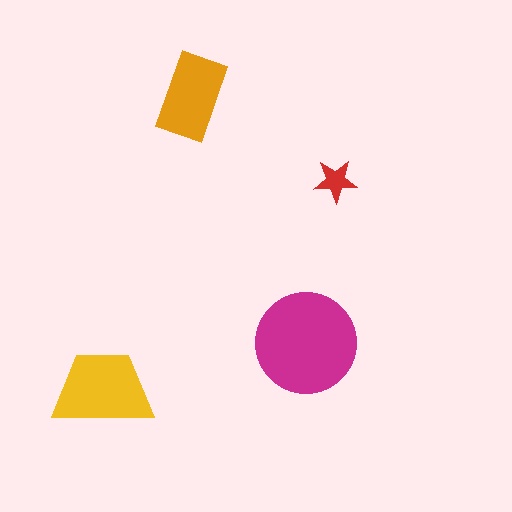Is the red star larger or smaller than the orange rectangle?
Smaller.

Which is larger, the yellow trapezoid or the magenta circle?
The magenta circle.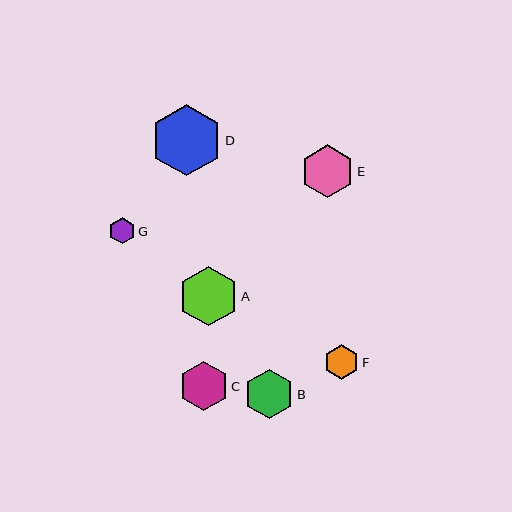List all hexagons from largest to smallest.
From largest to smallest: D, A, E, C, B, F, G.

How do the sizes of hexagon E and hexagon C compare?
Hexagon E and hexagon C are approximately the same size.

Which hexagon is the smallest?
Hexagon G is the smallest with a size of approximately 26 pixels.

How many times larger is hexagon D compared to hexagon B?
Hexagon D is approximately 1.4 times the size of hexagon B.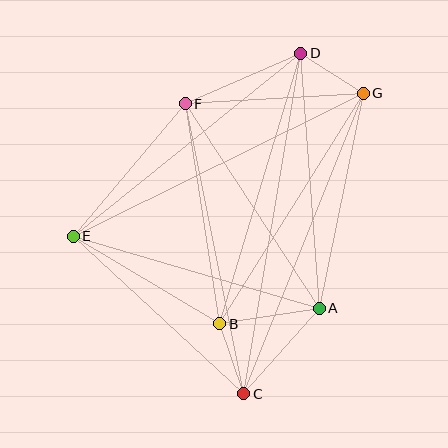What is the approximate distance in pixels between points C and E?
The distance between C and E is approximately 232 pixels.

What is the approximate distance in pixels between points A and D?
The distance between A and D is approximately 256 pixels.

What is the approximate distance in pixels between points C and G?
The distance between C and G is approximately 323 pixels.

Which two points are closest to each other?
Points B and C are closest to each other.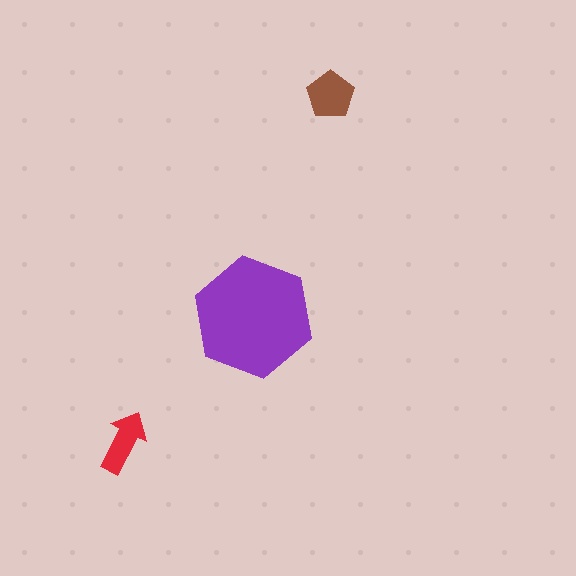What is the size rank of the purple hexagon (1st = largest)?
1st.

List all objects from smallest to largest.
The red arrow, the brown pentagon, the purple hexagon.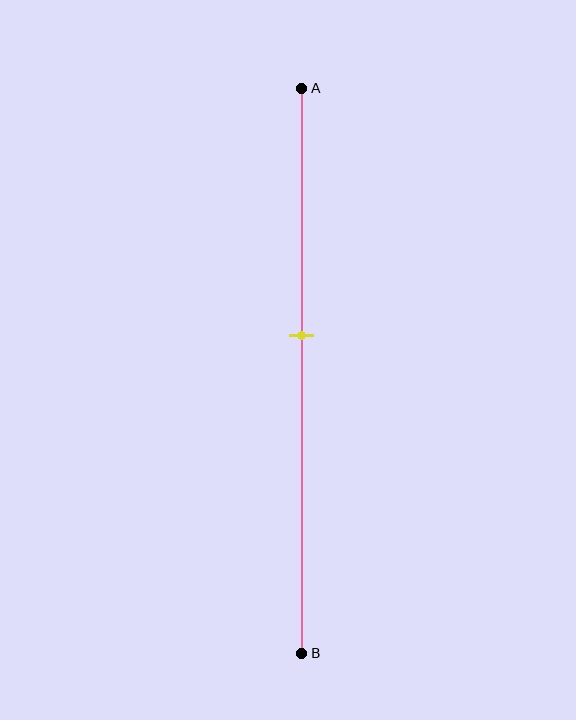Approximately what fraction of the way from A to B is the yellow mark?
The yellow mark is approximately 45% of the way from A to B.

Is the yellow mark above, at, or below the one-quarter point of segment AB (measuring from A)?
The yellow mark is below the one-quarter point of segment AB.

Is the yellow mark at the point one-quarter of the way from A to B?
No, the mark is at about 45% from A, not at the 25% one-quarter point.